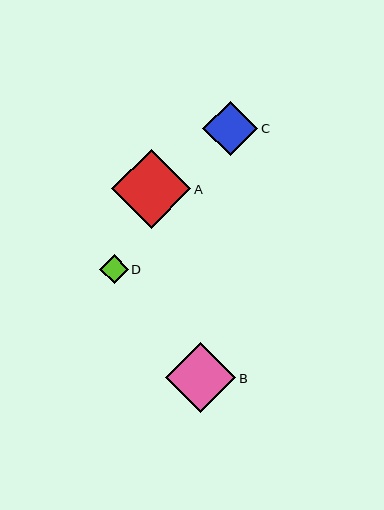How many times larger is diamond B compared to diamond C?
Diamond B is approximately 1.3 times the size of diamond C.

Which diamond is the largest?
Diamond A is the largest with a size of approximately 80 pixels.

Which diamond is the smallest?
Diamond D is the smallest with a size of approximately 29 pixels.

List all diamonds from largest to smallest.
From largest to smallest: A, B, C, D.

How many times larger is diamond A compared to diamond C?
Diamond A is approximately 1.5 times the size of diamond C.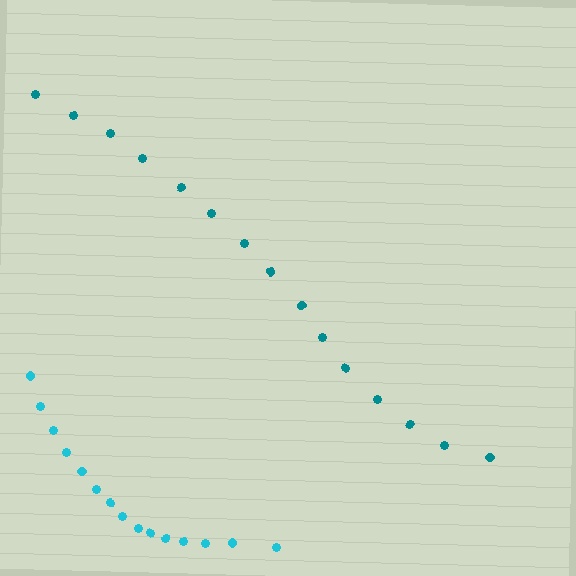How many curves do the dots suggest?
There are 2 distinct paths.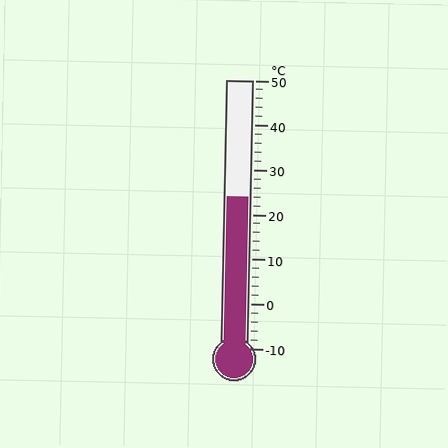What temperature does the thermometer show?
The thermometer shows approximately 24°C.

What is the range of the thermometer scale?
The thermometer scale ranges from -10°C to 50°C.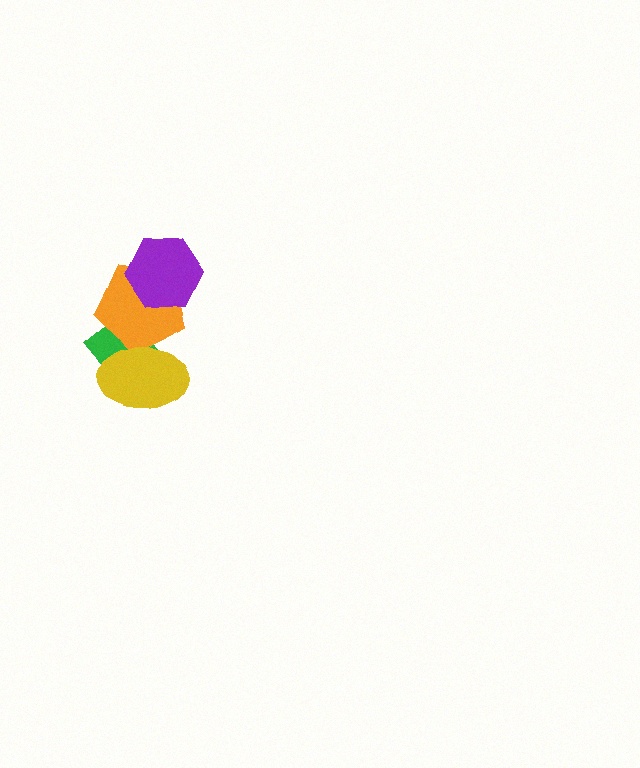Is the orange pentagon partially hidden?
Yes, it is partially covered by another shape.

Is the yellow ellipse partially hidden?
No, no other shape covers it.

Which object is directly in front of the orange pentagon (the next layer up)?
The purple hexagon is directly in front of the orange pentagon.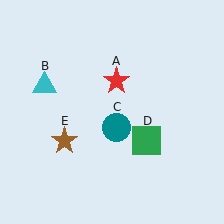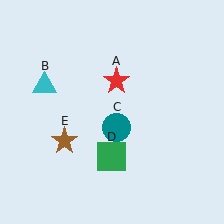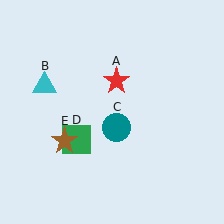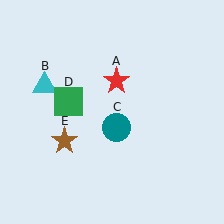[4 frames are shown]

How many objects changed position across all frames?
1 object changed position: green square (object D).